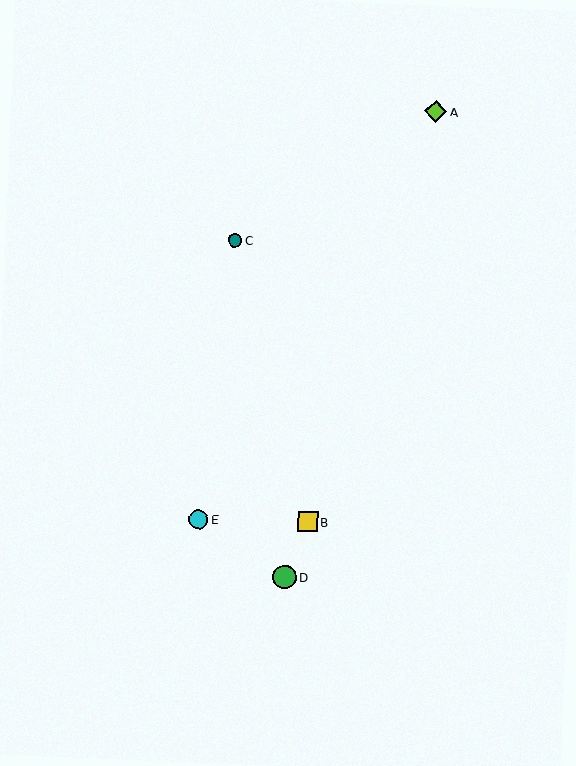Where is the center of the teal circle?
The center of the teal circle is at (235, 240).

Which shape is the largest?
The green circle (labeled D) is the largest.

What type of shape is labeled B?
Shape B is a yellow square.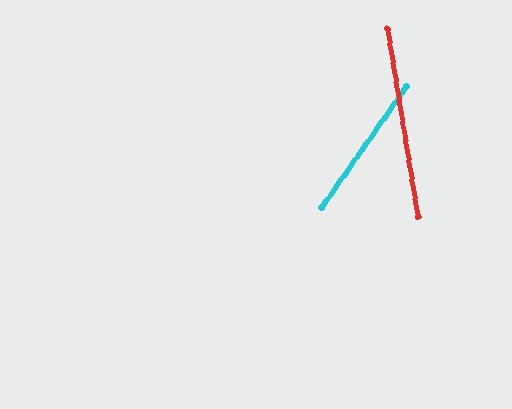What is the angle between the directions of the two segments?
Approximately 44 degrees.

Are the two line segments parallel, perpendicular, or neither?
Neither parallel nor perpendicular — they differ by about 44°.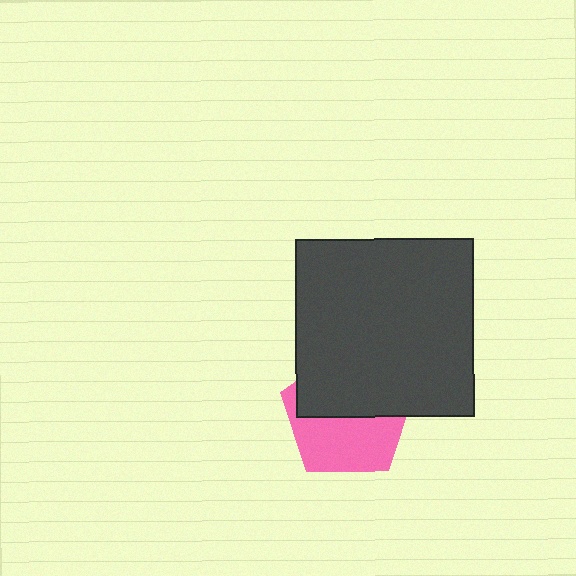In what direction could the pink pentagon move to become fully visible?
The pink pentagon could move down. That would shift it out from behind the dark gray square entirely.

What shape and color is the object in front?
The object in front is a dark gray square.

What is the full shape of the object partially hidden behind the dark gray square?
The partially hidden object is a pink pentagon.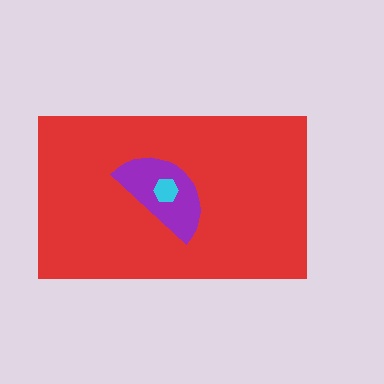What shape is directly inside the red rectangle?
The purple semicircle.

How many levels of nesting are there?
3.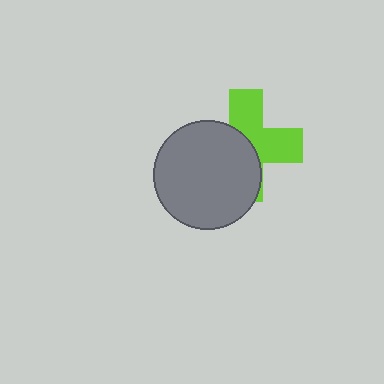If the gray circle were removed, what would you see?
You would see the complete lime cross.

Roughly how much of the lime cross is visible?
About half of it is visible (roughly 49%).